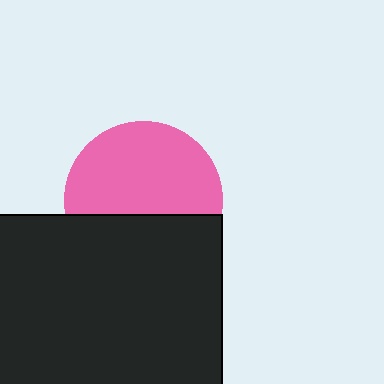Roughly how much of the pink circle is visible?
About half of it is visible (roughly 60%).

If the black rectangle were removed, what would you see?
You would see the complete pink circle.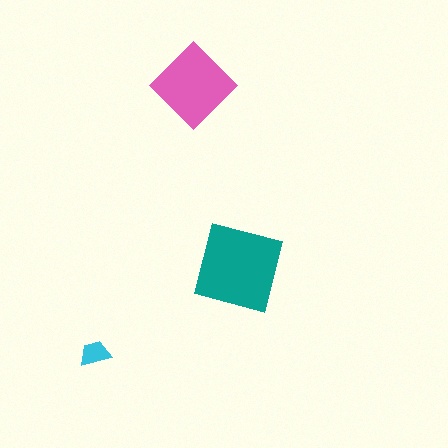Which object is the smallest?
The cyan trapezoid.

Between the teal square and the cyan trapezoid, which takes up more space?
The teal square.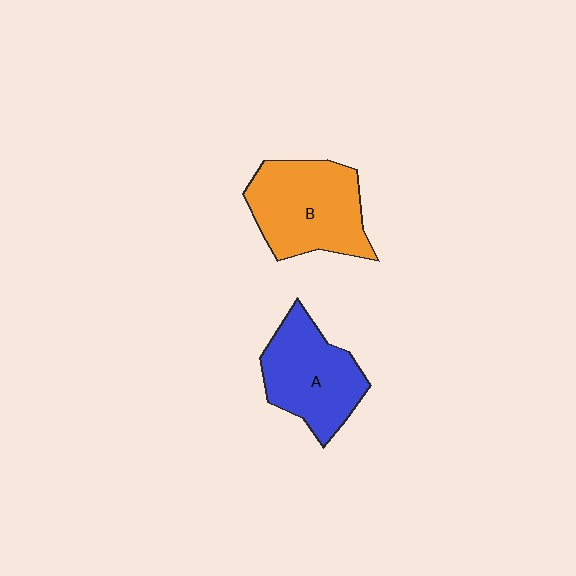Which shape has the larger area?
Shape B (orange).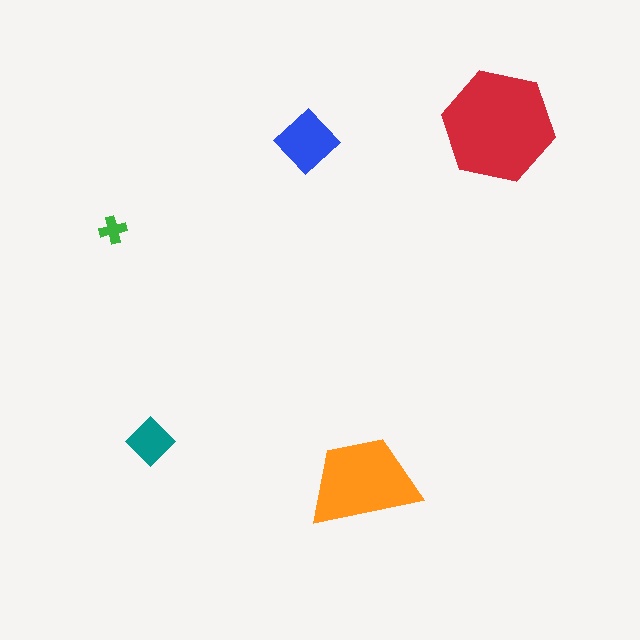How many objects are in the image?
There are 5 objects in the image.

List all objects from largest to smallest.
The red hexagon, the orange trapezoid, the blue diamond, the teal diamond, the green cross.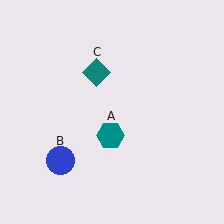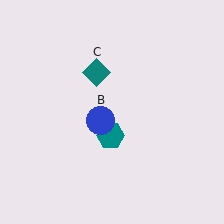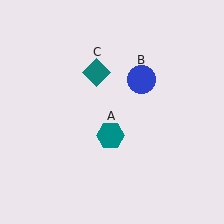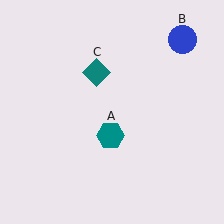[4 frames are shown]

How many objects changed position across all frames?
1 object changed position: blue circle (object B).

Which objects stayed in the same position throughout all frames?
Teal hexagon (object A) and teal diamond (object C) remained stationary.